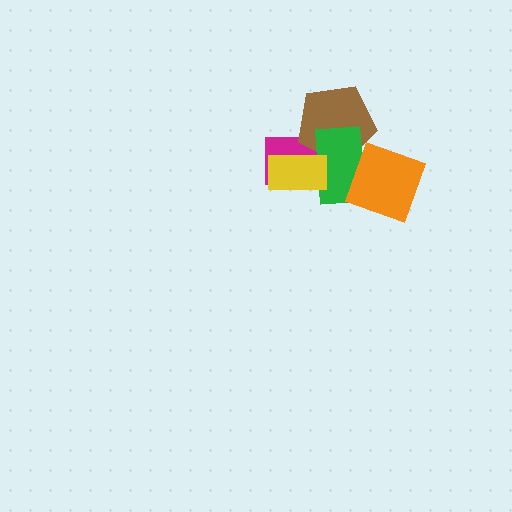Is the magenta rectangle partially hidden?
Yes, it is partially covered by another shape.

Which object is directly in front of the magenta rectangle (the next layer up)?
The brown pentagon is directly in front of the magenta rectangle.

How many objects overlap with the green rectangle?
4 objects overlap with the green rectangle.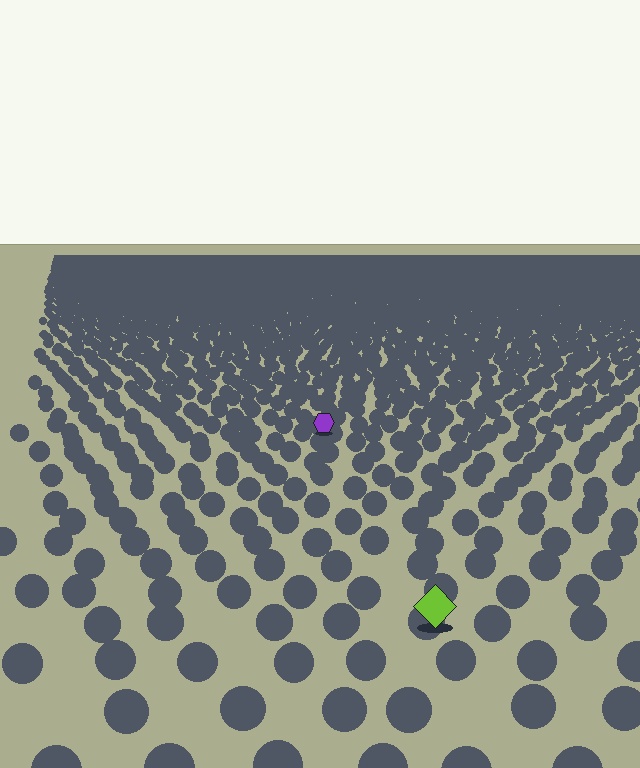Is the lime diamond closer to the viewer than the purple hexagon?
Yes. The lime diamond is closer — you can tell from the texture gradient: the ground texture is coarser near it.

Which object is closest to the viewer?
The lime diamond is closest. The texture marks near it are larger and more spread out.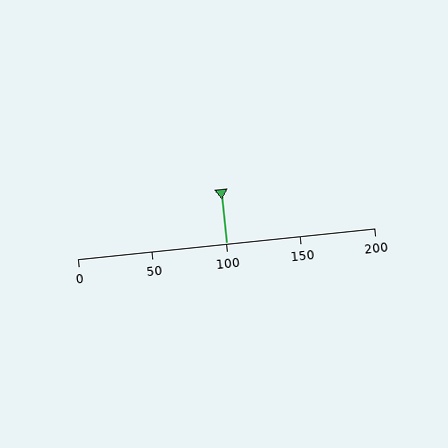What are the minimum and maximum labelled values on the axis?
The axis runs from 0 to 200.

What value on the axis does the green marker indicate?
The marker indicates approximately 100.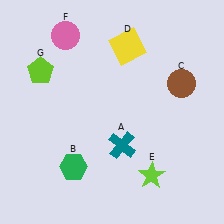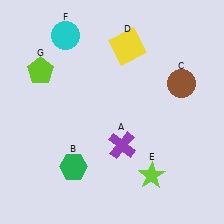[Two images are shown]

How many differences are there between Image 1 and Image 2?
There are 2 differences between the two images.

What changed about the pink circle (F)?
In Image 1, F is pink. In Image 2, it changed to cyan.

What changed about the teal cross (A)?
In Image 1, A is teal. In Image 2, it changed to purple.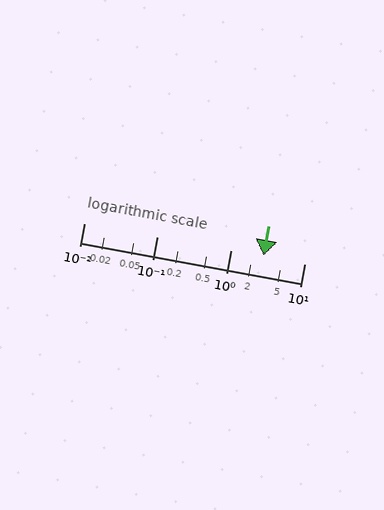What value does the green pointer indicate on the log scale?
The pointer indicates approximately 2.8.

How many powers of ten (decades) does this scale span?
The scale spans 3 decades, from 0.01 to 10.